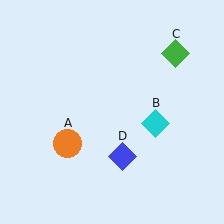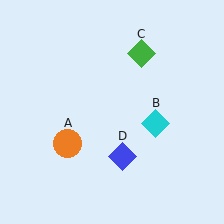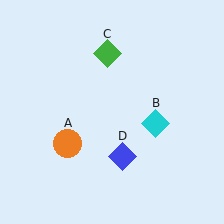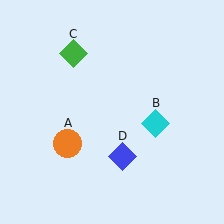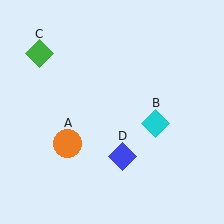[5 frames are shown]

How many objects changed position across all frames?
1 object changed position: green diamond (object C).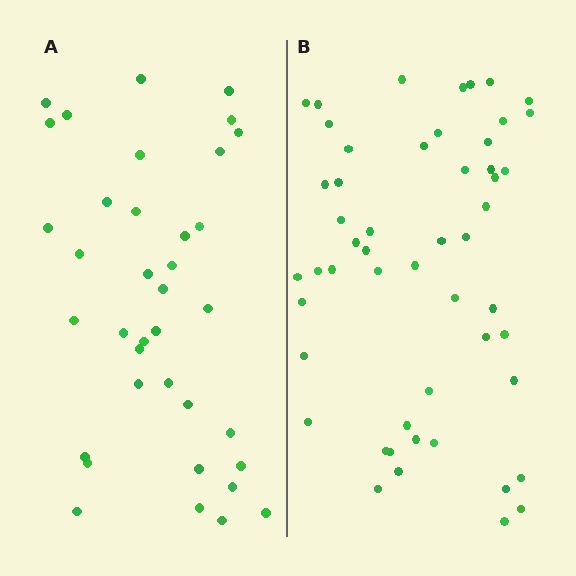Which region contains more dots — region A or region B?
Region B (the right region) has more dots.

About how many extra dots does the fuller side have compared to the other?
Region B has approximately 15 more dots than region A.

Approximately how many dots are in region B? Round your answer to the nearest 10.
About 50 dots. (The exact count is 52, which rounds to 50.)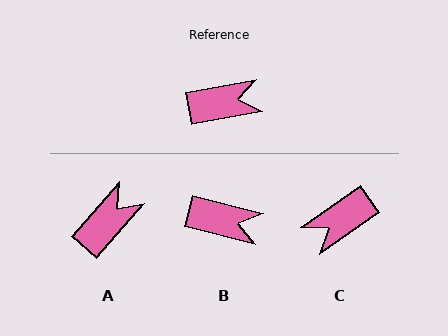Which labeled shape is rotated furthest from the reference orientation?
C, about 155 degrees away.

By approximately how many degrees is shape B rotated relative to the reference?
Approximately 25 degrees clockwise.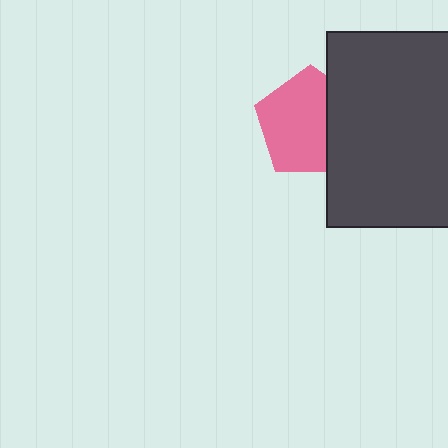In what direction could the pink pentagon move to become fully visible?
The pink pentagon could move left. That would shift it out from behind the dark gray rectangle entirely.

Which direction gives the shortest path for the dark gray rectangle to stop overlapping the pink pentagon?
Moving right gives the shortest separation.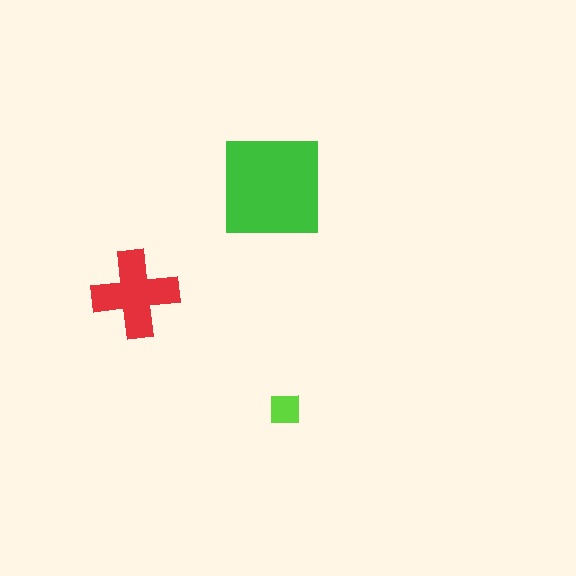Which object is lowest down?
The lime square is bottommost.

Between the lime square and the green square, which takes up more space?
The green square.